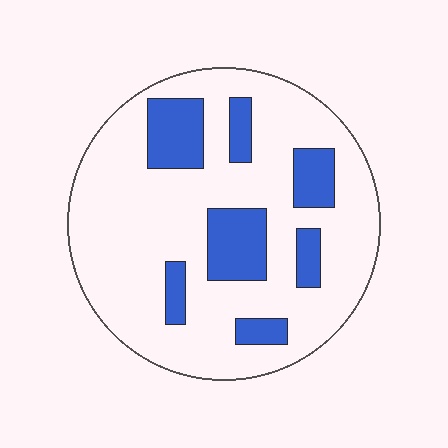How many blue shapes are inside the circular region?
7.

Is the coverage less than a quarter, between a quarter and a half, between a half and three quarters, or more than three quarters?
Less than a quarter.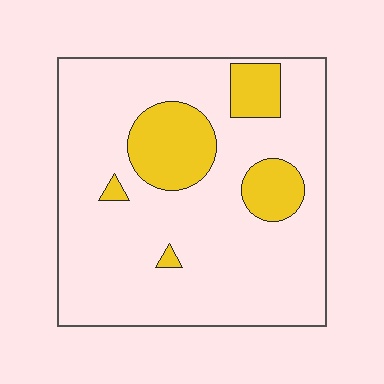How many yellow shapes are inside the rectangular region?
5.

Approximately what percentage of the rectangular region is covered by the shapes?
Approximately 20%.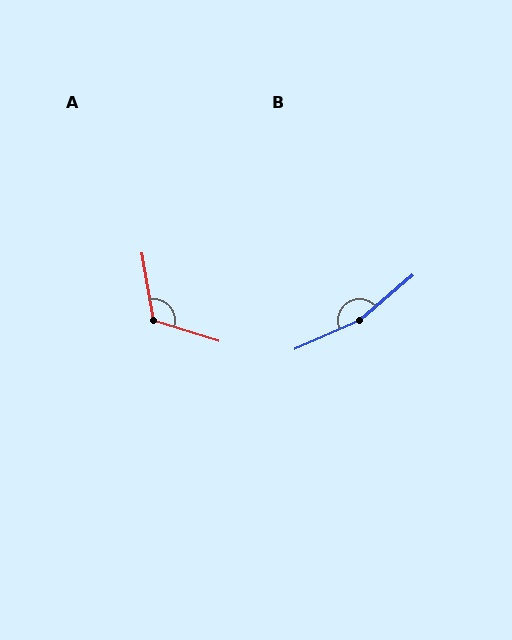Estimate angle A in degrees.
Approximately 118 degrees.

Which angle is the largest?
B, at approximately 164 degrees.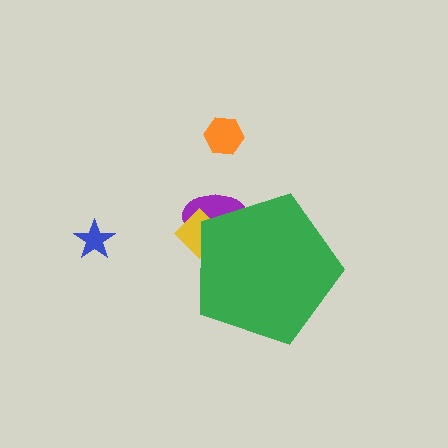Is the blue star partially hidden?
No, the blue star is fully visible.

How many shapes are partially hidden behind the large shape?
2 shapes are partially hidden.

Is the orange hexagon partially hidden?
No, the orange hexagon is fully visible.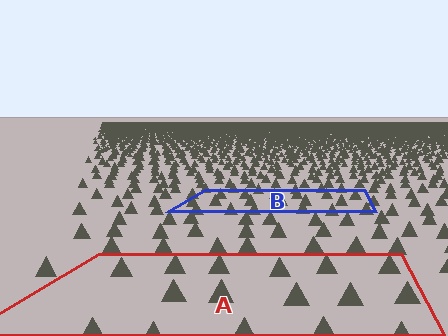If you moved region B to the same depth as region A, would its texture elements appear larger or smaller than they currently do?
They would appear larger. At a closer depth, the same texture elements are projected at a bigger on-screen size.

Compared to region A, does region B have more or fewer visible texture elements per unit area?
Region B has more texture elements per unit area — they are packed more densely because it is farther away.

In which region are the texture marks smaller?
The texture marks are smaller in region B, because it is farther away.